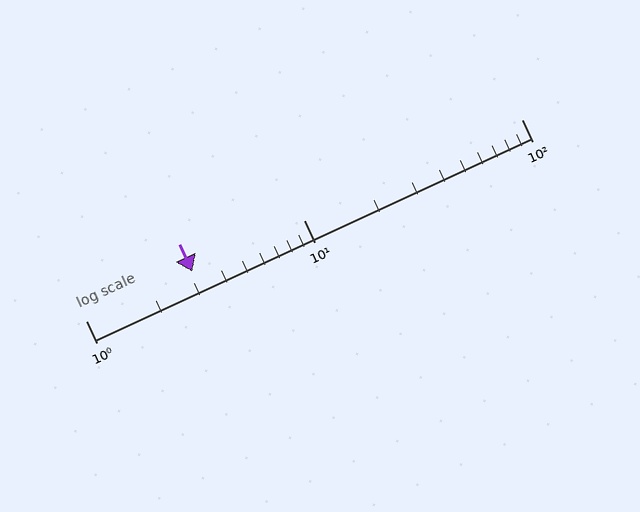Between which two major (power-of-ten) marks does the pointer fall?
The pointer is between 1 and 10.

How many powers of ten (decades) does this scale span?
The scale spans 2 decades, from 1 to 100.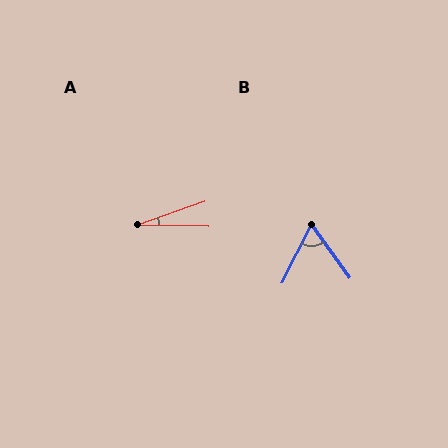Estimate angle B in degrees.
Approximately 63 degrees.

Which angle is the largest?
B, at approximately 63 degrees.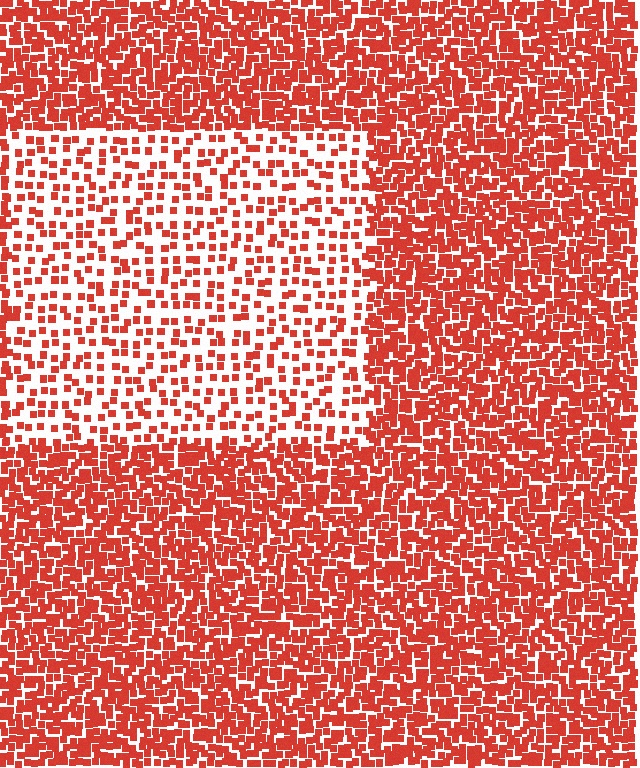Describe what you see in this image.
The image contains small red elements arranged at two different densities. A rectangle-shaped region is visible where the elements are less densely packed than the surrounding area.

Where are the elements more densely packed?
The elements are more densely packed outside the rectangle boundary.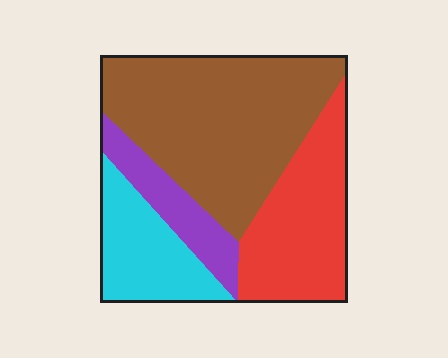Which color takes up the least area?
Purple, at roughly 10%.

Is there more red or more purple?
Red.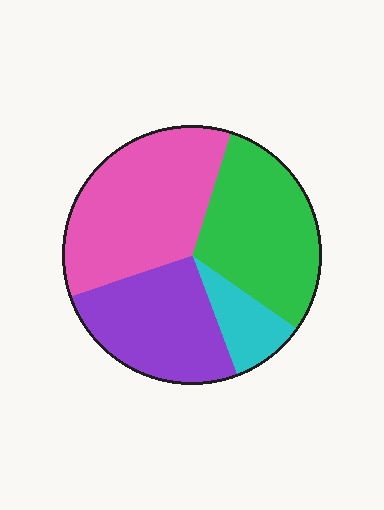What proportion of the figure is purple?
Purple covers roughly 25% of the figure.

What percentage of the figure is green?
Green covers 30% of the figure.